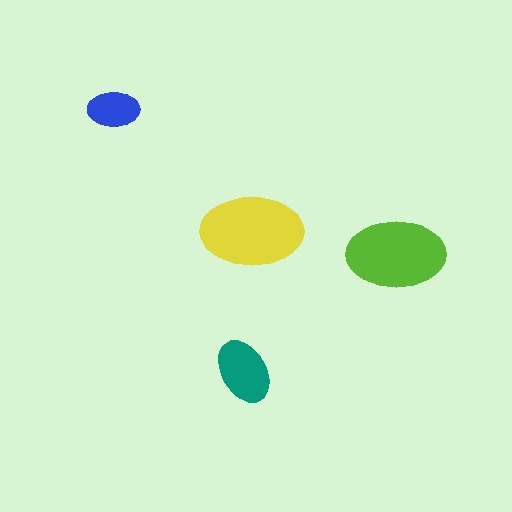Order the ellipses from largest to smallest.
the yellow one, the lime one, the teal one, the blue one.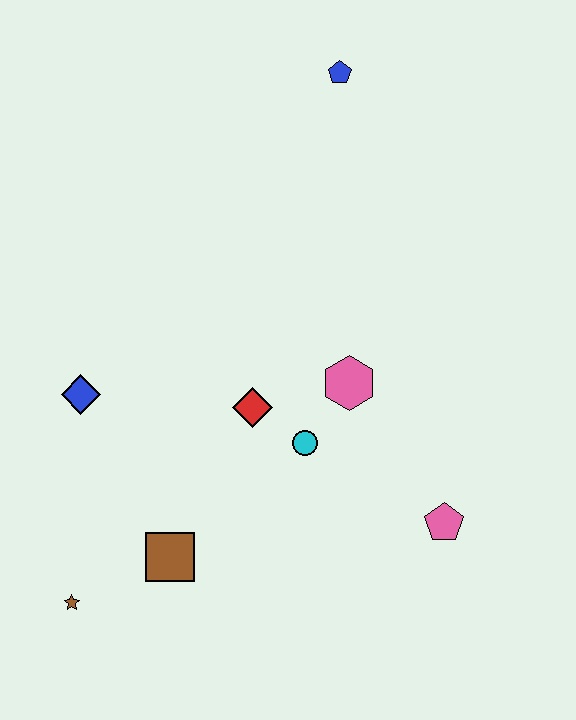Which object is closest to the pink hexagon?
The cyan circle is closest to the pink hexagon.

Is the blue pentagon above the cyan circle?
Yes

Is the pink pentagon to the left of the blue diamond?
No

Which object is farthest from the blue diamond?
The blue pentagon is farthest from the blue diamond.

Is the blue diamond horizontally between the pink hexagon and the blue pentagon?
No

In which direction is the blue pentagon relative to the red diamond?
The blue pentagon is above the red diamond.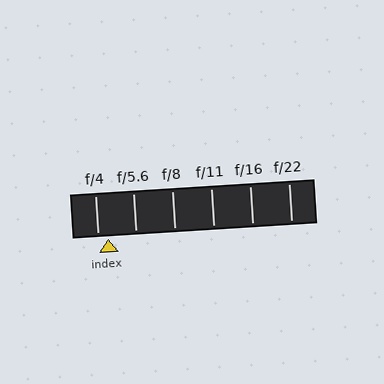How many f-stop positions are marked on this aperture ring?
There are 6 f-stop positions marked.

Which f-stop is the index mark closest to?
The index mark is closest to f/4.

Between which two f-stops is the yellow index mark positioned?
The index mark is between f/4 and f/5.6.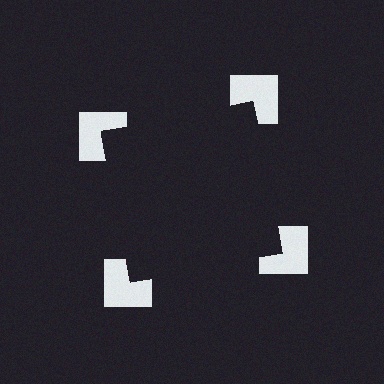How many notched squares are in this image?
There are 4 — one at each vertex of the illusory square.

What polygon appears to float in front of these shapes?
An illusory square — its edges are inferred from the aligned wedge cuts in the notched squares, not physically drawn.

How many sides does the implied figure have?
4 sides.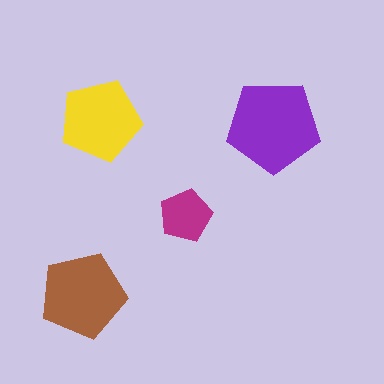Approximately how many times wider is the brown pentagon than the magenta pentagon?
About 1.5 times wider.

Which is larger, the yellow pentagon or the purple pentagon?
The purple one.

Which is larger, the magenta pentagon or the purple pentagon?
The purple one.